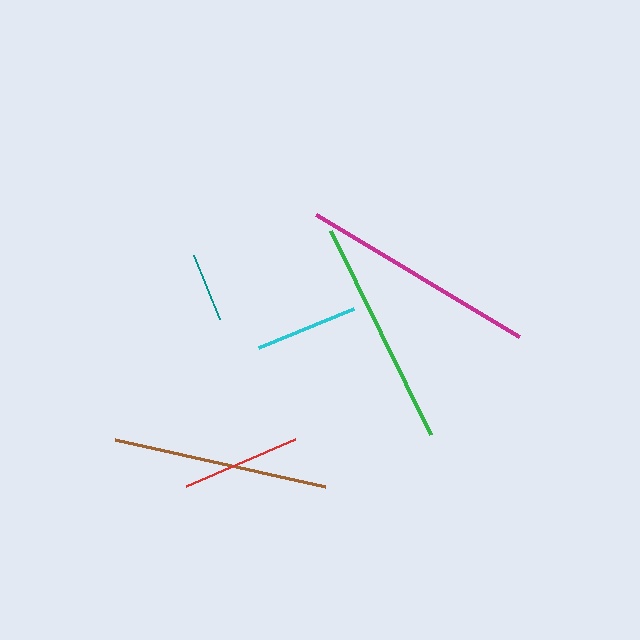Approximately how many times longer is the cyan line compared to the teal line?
The cyan line is approximately 1.5 times the length of the teal line.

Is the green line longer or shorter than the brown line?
The green line is longer than the brown line.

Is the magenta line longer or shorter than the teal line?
The magenta line is longer than the teal line.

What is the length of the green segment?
The green segment is approximately 228 pixels long.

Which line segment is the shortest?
The teal line is the shortest at approximately 69 pixels.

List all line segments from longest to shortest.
From longest to shortest: magenta, green, brown, red, cyan, teal.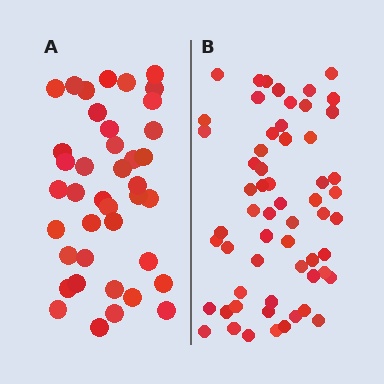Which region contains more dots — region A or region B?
Region B (the right region) has more dots.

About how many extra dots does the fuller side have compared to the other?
Region B has approximately 20 more dots than region A.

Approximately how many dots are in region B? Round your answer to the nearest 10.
About 60 dots. (The exact count is 59, which rounds to 60.)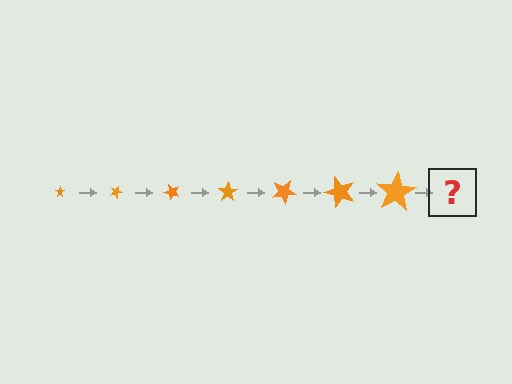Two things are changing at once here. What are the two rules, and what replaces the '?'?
The two rules are that the star grows larger each step and it rotates 25 degrees each step. The '?' should be a star, larger than the previous one and rotated 175 degrees from the start.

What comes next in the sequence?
The next element should be a star, larger than the previous one and rotated 175 degrees from the start.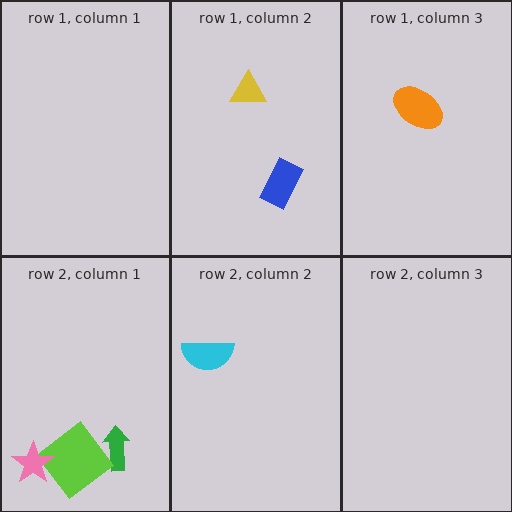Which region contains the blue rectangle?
The row 1, column 2 region.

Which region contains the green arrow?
The row 2, column 1 region.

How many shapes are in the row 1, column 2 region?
2.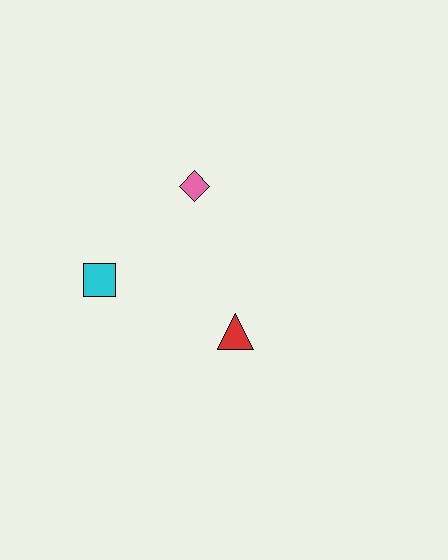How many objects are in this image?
There are 3 objects.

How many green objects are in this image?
There are no green objects.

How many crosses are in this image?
There are no crosses.